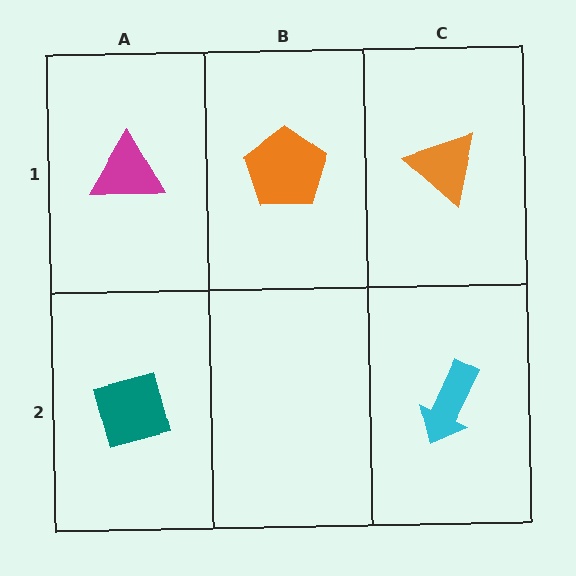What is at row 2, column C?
A cyan arrow.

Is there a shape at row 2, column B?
No, that cell is empty.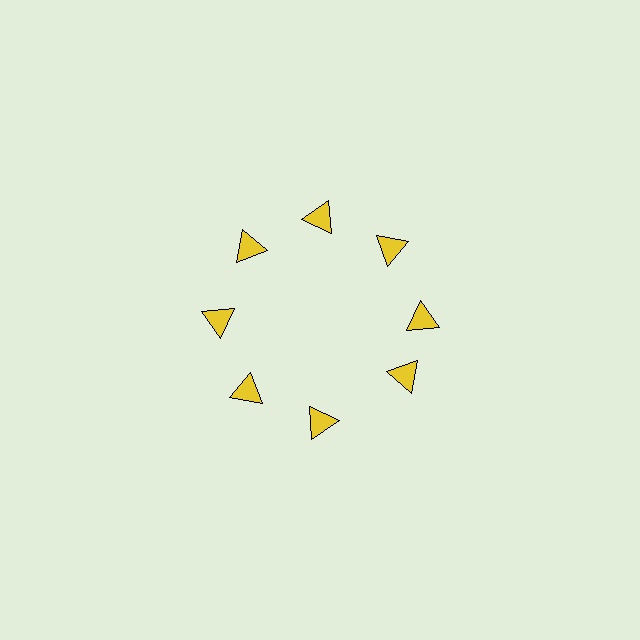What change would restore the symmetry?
The symmetry would be restored by rotating it back into even spacing with its neighbors so that all 8 triangles sit at equal angles and equal distance from the center.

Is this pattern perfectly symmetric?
No. The 8 yellow triangles are arranged in a ring, but one element near the 4 o'clock position is rotated out of alignment along the ring, breaking the 8-fold rotational symmetry.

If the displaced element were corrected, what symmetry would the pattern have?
It would have 8-fold rotational symmetry — the pattern would map onto itself every 45 degrees.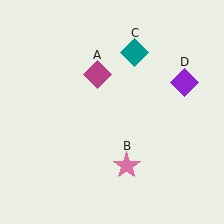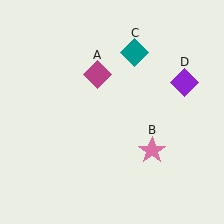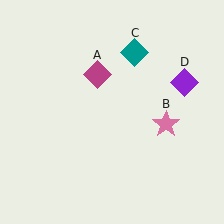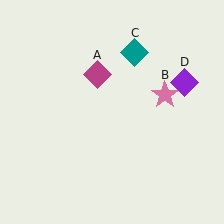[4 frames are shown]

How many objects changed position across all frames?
1 object changed position: pink star (object B).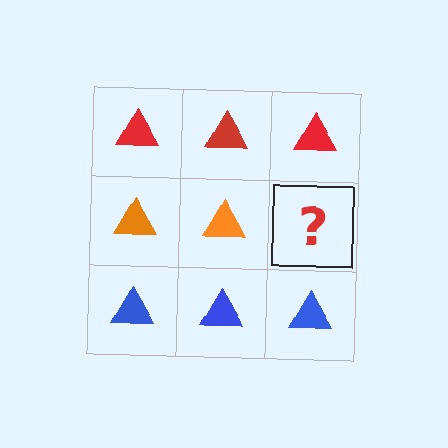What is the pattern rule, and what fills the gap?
The rule is that each row has a consistent color. The gap should be filled with an orange triangle.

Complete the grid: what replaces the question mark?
The question mark should be replaced with an orange triangle.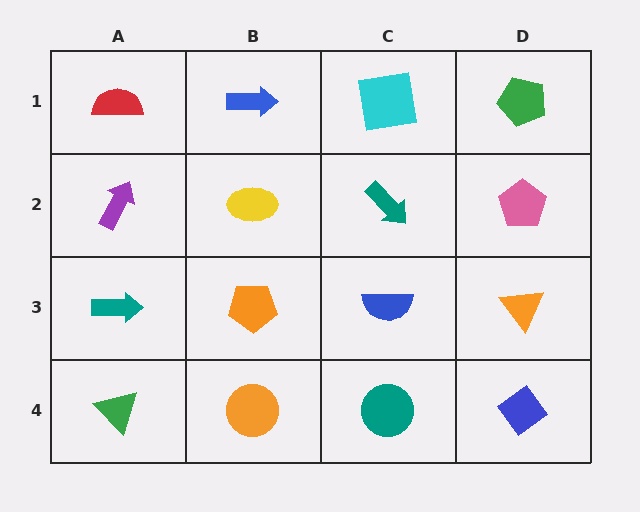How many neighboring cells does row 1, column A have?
2.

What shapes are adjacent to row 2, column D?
A green pentagon (row 1, column D), an orange triangle (row 3, column D), a teal arrow (row 2, column C).